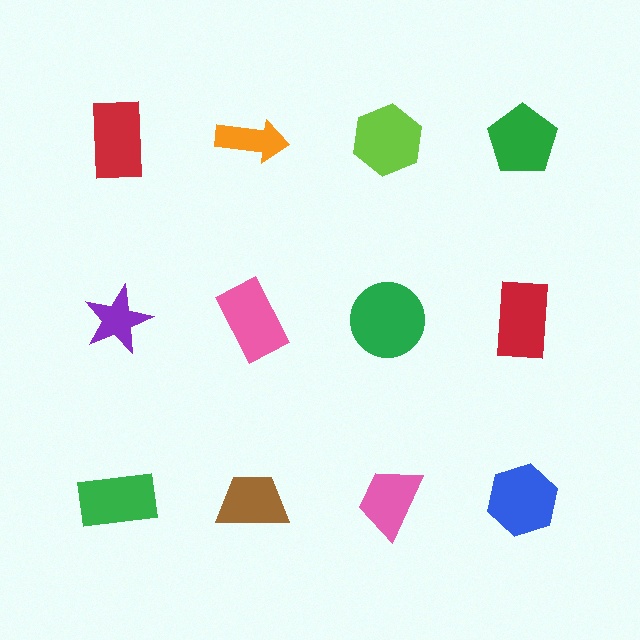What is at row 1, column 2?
An orange arrow.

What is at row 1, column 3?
A lime hexagon.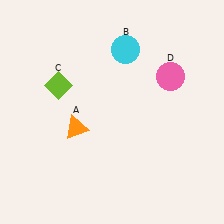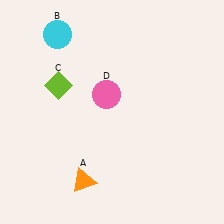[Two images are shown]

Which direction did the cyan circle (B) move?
The cyan circle (B) moved left.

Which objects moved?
The objects that moved are: the orange triangle (A), the cyan circle (B), the pink circle (D).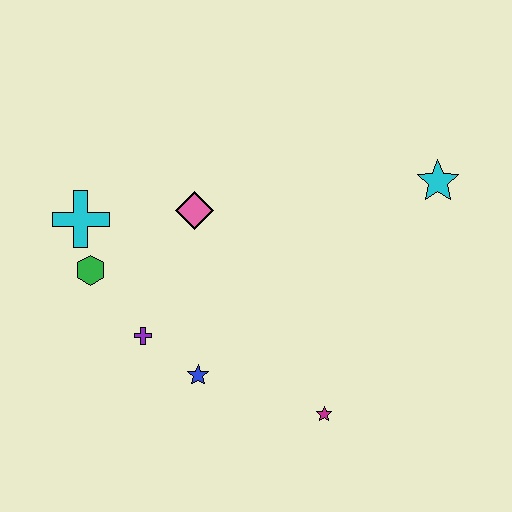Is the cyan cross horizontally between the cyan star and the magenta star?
No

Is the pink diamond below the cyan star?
Yes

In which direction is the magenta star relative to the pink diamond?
The magenta star is below the pink diamond.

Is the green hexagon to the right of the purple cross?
No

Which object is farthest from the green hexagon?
The cyan star is farthest from the green hexagon.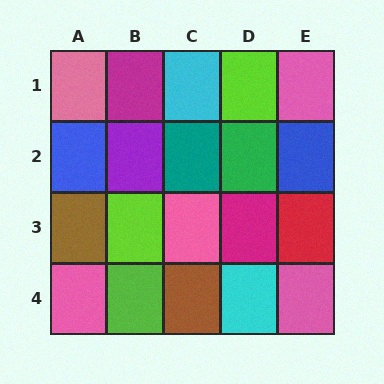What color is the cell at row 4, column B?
Lime.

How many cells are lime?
3 cells are lime.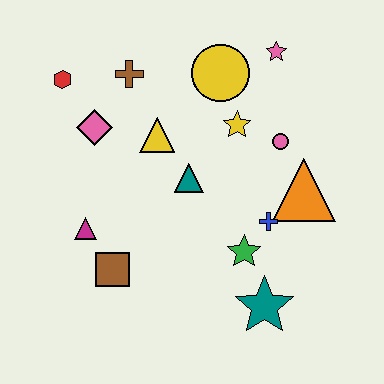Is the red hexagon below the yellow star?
No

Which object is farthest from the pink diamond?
The teal star is farthest from the pink diamond.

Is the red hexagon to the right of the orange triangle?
No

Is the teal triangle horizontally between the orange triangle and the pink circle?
No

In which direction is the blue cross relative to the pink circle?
The blue cross is below the pink circle.